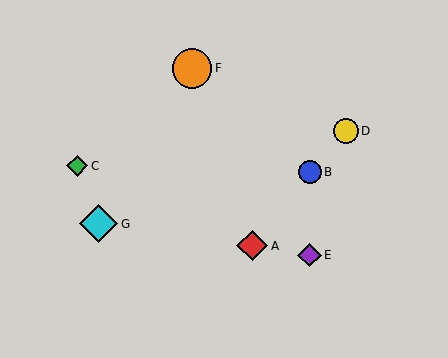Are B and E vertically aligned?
Yes, both are at x≈310.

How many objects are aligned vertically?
2 objects (B, E) are aligned vertically.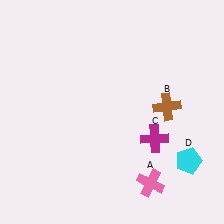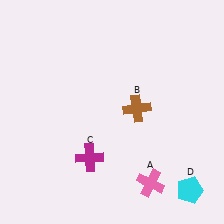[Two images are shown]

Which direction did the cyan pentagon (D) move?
The cyan pentagon (D) moved down.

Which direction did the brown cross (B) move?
The brown cross (B) moved left.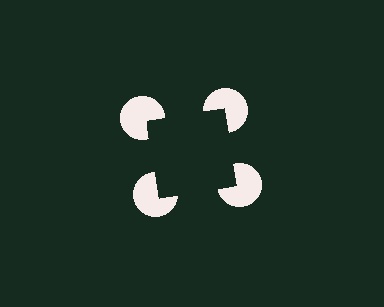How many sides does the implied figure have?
4 sides.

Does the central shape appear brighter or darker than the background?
It typically appears slightly darker than the background, even though no actual brightness change is drawn.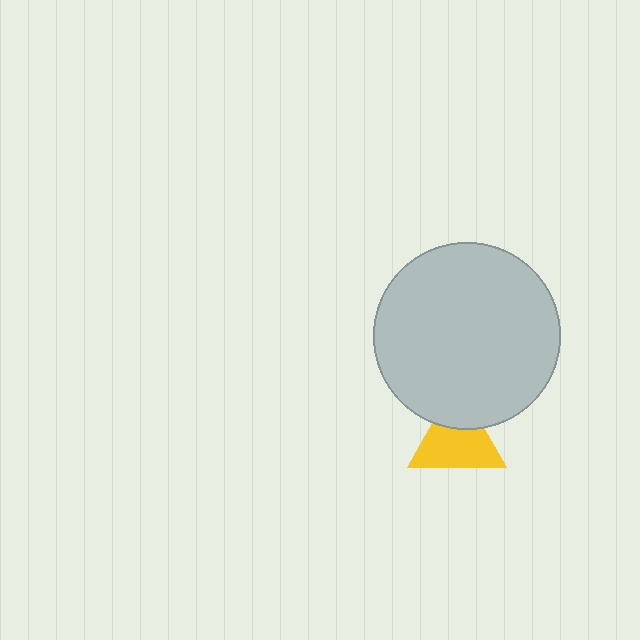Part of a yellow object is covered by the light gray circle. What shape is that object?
It is a triangle.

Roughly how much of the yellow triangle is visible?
Most of it is visible (roughly 69%).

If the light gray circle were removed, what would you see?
You would see the complete yellow triangle.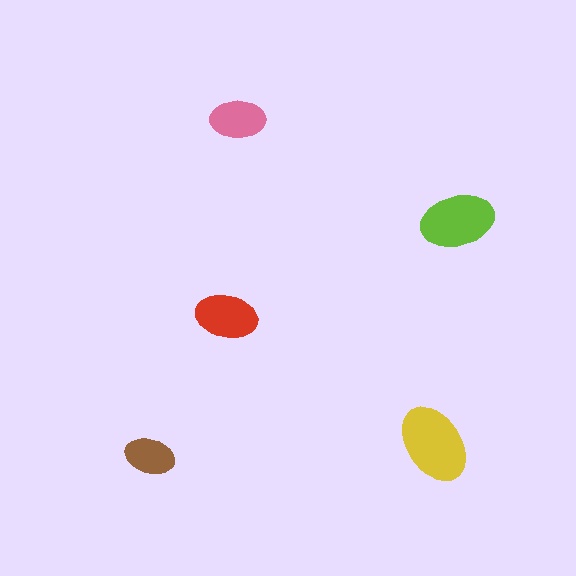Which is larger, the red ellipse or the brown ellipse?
The red one.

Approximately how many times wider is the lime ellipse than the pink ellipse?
About 1.5 times wider.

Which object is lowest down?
The brown ellipse is bottommost.